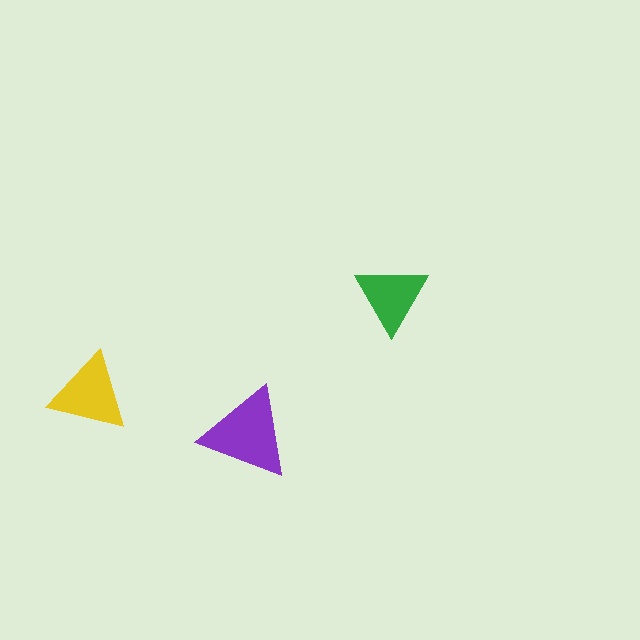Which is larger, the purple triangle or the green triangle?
The purple one.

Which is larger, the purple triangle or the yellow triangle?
The purple one.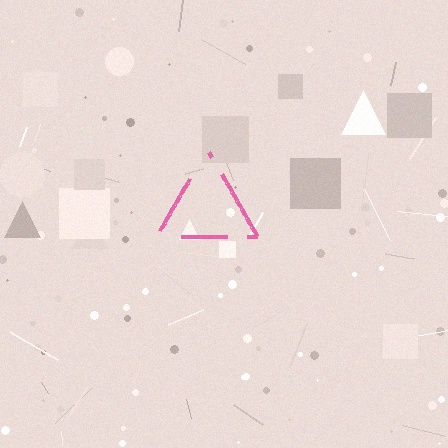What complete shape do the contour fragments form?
The contour fragments form a triangle.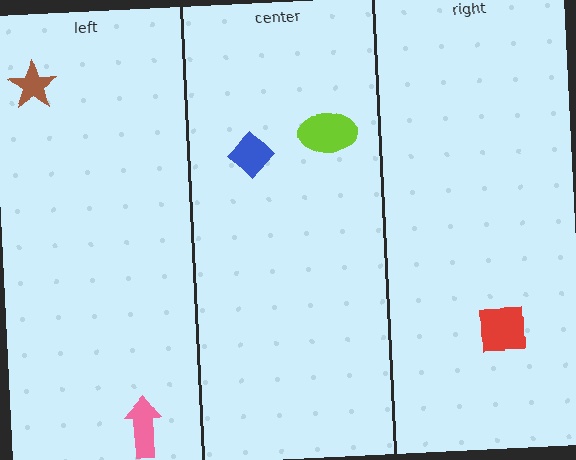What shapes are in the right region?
The red square.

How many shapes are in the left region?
2.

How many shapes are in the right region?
1.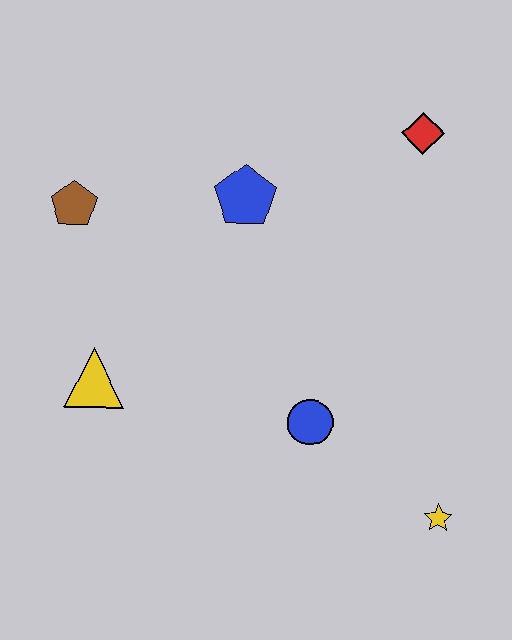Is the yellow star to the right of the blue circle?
Yes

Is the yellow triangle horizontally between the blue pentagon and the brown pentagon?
Yes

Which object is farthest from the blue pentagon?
The yellow star is farthest from the blue pentagon.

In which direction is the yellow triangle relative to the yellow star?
The yellow triangle is to the left of the yellow star.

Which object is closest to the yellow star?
The blue circle is closest to the yellow star.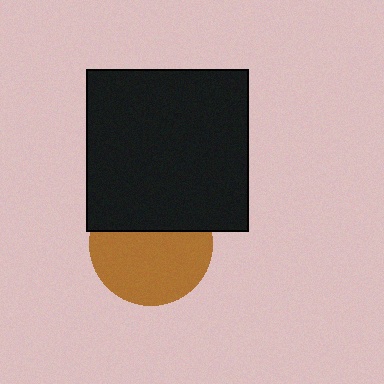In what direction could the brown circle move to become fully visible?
The brown circle could move down. That would shift it out from behind the black square entirely.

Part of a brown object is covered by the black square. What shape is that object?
It is a circle.